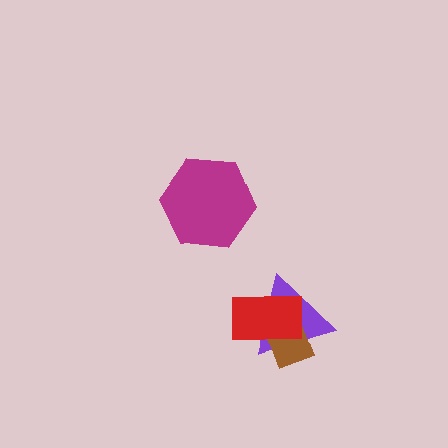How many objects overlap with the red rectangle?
2 objects overlap with the red rectangle.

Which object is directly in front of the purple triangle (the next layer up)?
The brown diamond is directly in front of the purple triangle.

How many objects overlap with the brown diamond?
2 objects overlap with the brown diamond.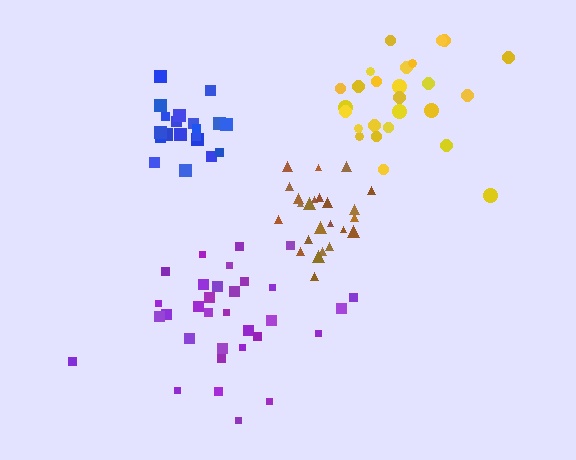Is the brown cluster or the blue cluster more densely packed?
Brown.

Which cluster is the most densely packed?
Brown.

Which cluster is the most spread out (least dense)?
Yellow.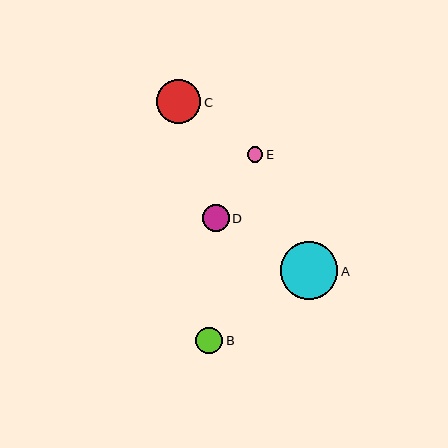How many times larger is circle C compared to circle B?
Circle C is approximately 1.7 times the size of circle B.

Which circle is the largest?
Circle A is the largest with a size of approximately 58 pixels.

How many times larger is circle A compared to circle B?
Circle A is approximately 2.2 times the size of circle B.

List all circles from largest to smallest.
From largest to smallest: A, C, D, B, E.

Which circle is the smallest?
Circle E is the smallest with a size of approximately 15 pixels.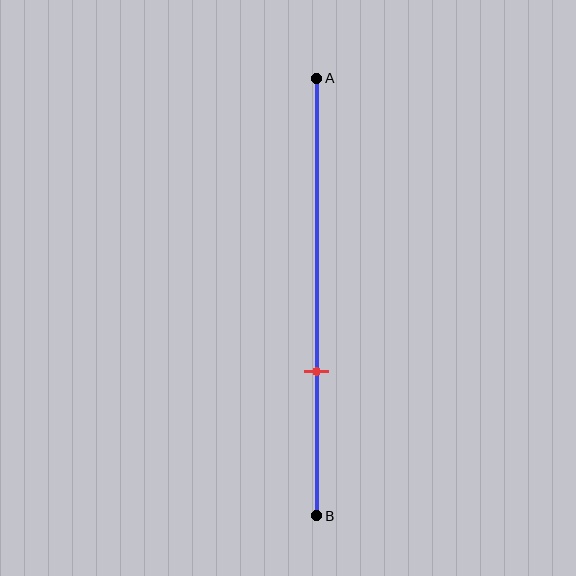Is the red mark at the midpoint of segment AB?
No, the mark is at about 65% from A, not at the 50% midpoint.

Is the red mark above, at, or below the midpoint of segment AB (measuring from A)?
The red mark is below the midpoint of segment AB.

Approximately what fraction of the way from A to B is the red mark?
The red mark is approximately 65% of the way from A to B.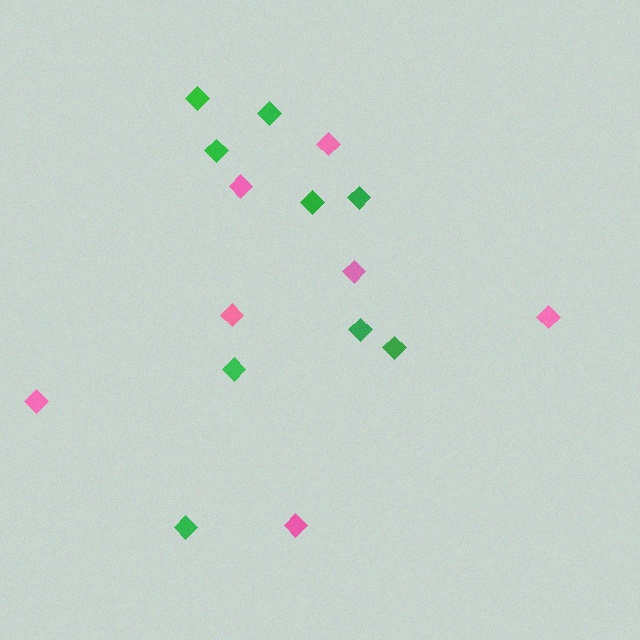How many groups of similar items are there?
There are 2 groups: one group of pink diamonds (7) and one group of green diamonds (9).